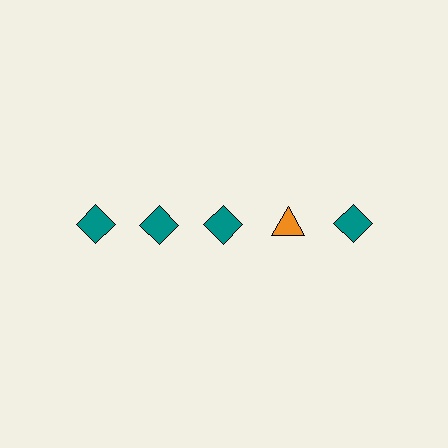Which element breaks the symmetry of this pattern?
The orange triangle in the top row, second from right column breaks the symmetry. All other shapes are teal diamonds.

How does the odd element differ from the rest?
It differs in both color (orange instead of teal) and shape (triangle instead of diamond).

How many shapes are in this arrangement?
There are 5 shapes arranged in a grid pattern.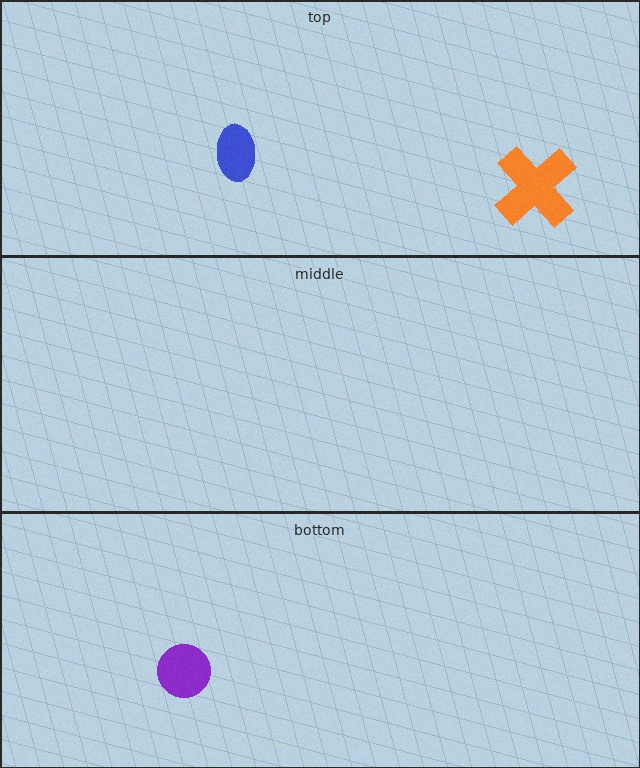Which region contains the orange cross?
The top region.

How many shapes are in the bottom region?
1.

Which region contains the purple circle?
The bottom region.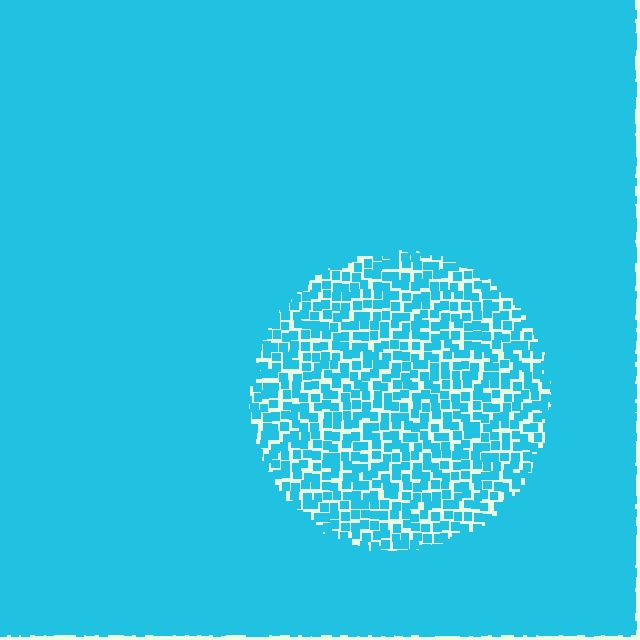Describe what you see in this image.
The image contains small cyan elements arranged at two different densities. A circle-shaped region is visible where the elements are less densely packed than the surrounding area.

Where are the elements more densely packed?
The elements are more densely packed outside the circle boundary.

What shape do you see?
I see a circle.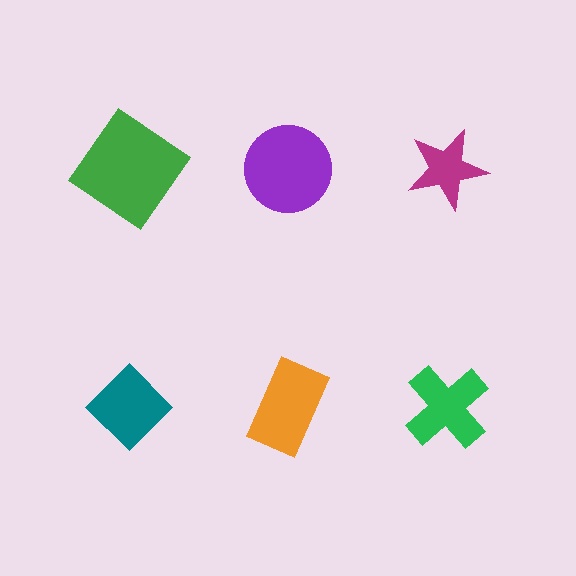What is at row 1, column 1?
A green diamond.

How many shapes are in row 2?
3 shapes.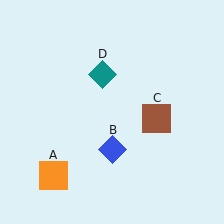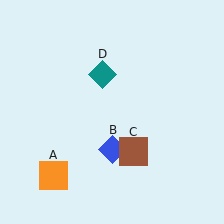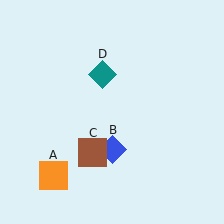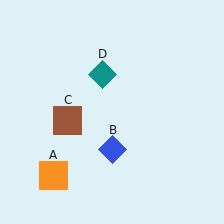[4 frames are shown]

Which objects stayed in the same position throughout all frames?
Orange square (object A) and blue diamond (object B) and teal diamond (object D) remained stationary.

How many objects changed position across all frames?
1 object changed position: brown square (object C).